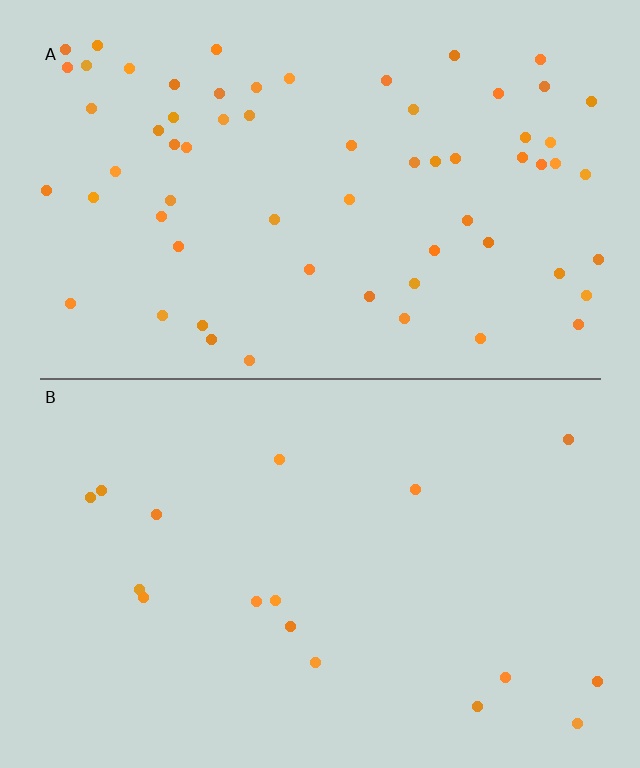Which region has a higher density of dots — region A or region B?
A (the top).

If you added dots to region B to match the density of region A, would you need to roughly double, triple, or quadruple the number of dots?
Approximately quadruple.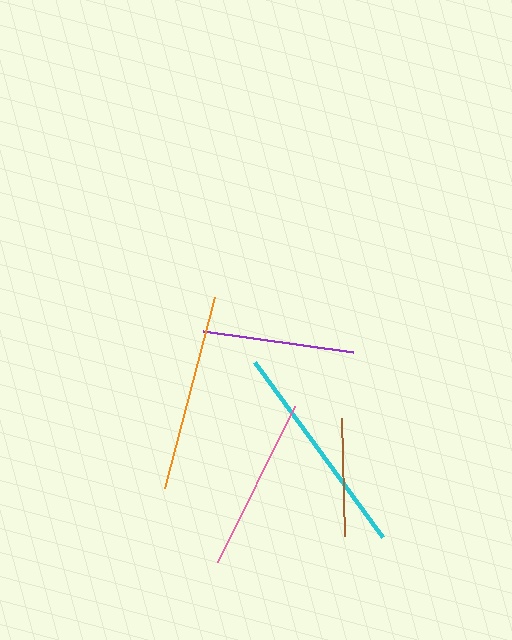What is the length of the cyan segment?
The cyan segment is approximately 218 pixels long.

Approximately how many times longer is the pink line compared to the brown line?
The pink line is approximately 1.5 times the length of the brown line.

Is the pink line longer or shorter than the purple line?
The pink line is longer than the purple line.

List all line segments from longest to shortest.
From longest to shortest: cyan, orange, pink, purple, brown.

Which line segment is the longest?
The cyan line is the longest at approximately 218 pixels.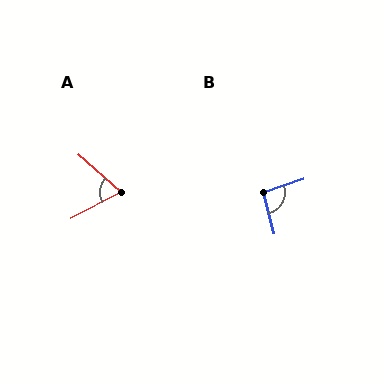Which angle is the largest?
B, at approximately 93 degrees.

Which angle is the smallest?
A, at approximately 69 degrees.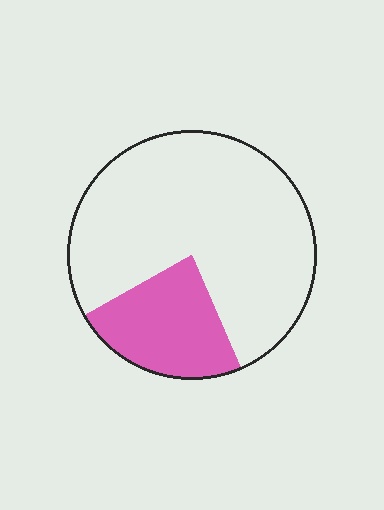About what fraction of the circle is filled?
About one quarter (1/4).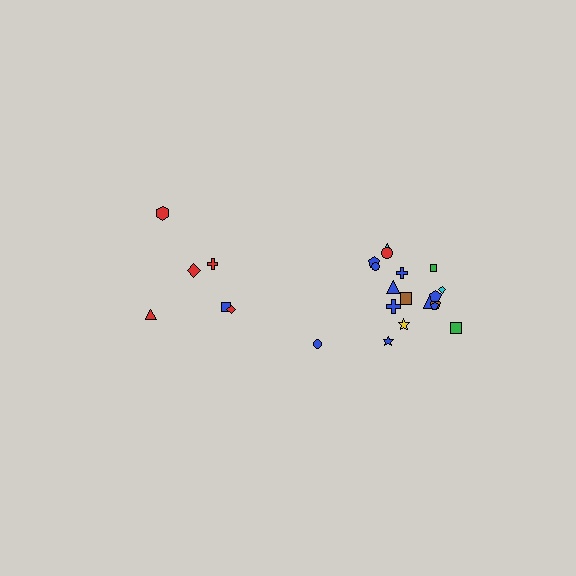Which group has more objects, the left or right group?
The right group.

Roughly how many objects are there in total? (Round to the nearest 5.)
Roughly 25 objects in total.